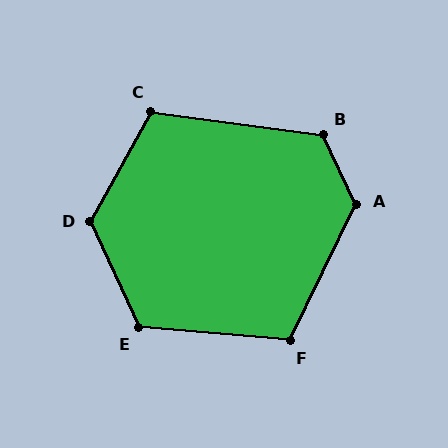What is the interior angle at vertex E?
Approximately 120 degrees (obtuse).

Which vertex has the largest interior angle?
A, at approximately 129 degrees.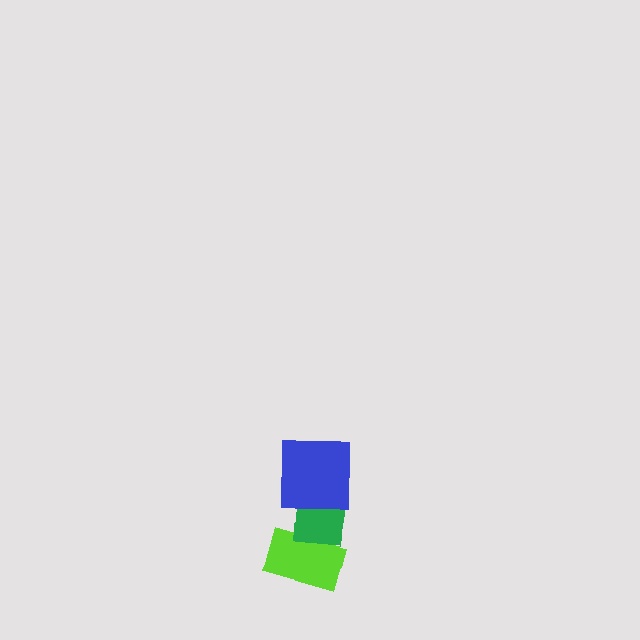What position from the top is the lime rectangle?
The lime rectangle is 3rd from the top.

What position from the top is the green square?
The green square is 2nd from the top.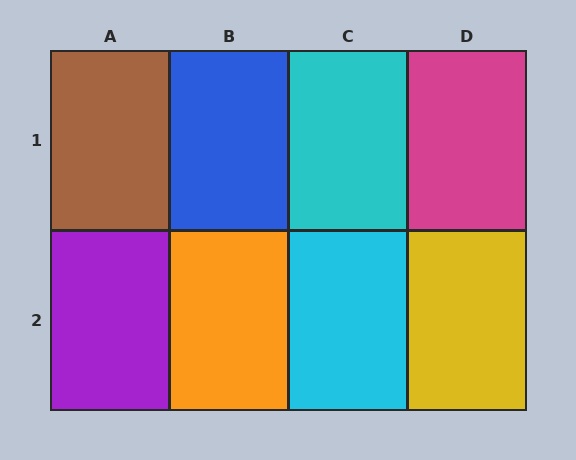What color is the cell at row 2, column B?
Orange.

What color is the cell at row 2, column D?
Yellow.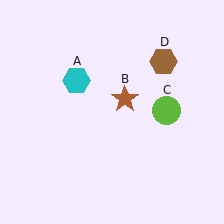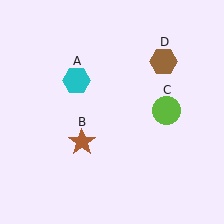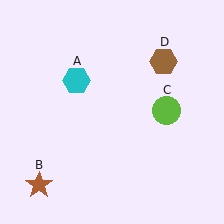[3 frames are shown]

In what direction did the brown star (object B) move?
The brown star (object B) moved down and to the left.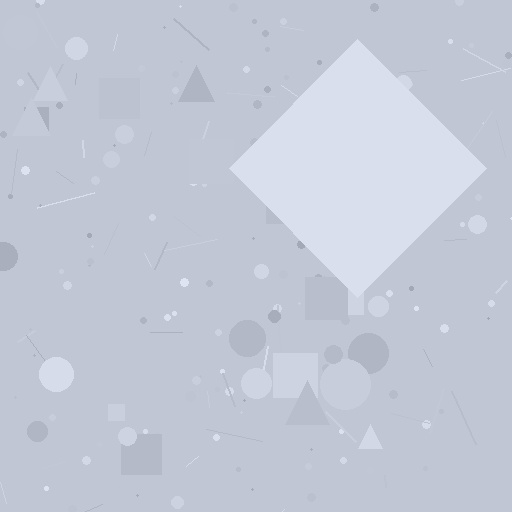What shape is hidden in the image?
A diamond is hidden in the image.